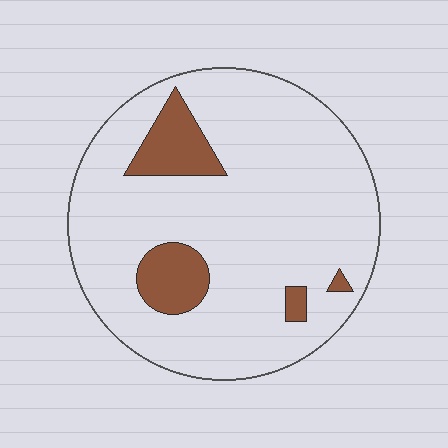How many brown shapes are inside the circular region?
4.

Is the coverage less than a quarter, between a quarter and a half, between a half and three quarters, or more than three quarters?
Less than a quarter.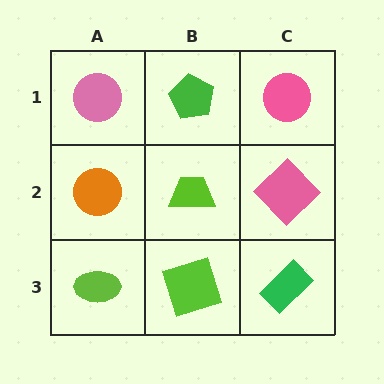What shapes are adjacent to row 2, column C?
A pink circle (row 1, column C), a green rectangle (row 3, column C), a lime trapezoid (row 2, column B).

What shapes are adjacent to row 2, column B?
A green pentagon (row 1, column B), a lime square (row 3, column B), an orange circle (row 2, column A), a pink diamond (row 2, column C).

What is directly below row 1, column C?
A pink diamond.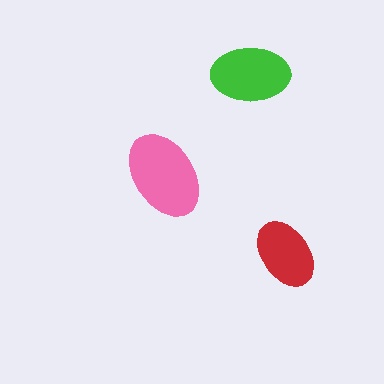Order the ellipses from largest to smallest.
the pink one, the green one, the red one.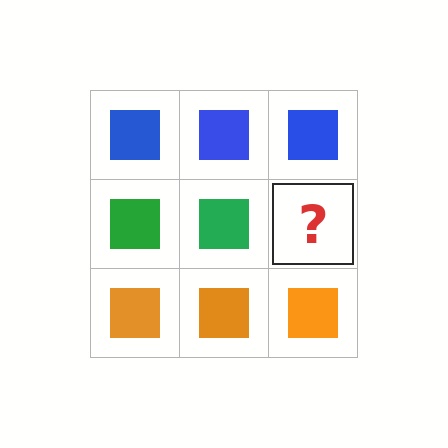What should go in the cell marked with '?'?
The missing cell should contain a green square.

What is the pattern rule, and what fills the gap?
The rule is that each row has a consistent color. The gap should be filled with a green square.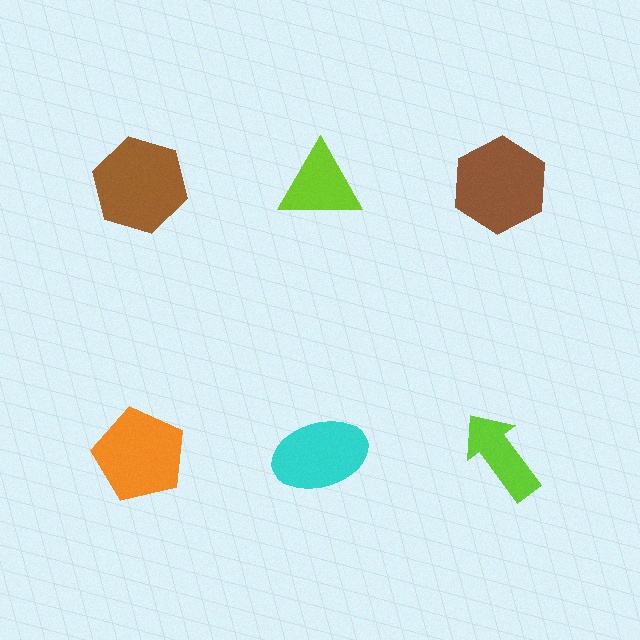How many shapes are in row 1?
3 shapes.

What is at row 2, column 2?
A cyan ellipse.